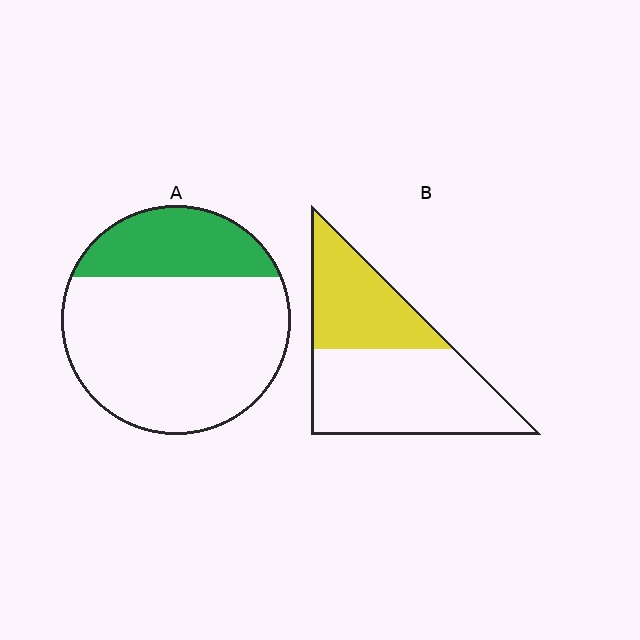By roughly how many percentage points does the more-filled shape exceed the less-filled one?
By roughly 15 percentage points (B over A).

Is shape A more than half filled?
No.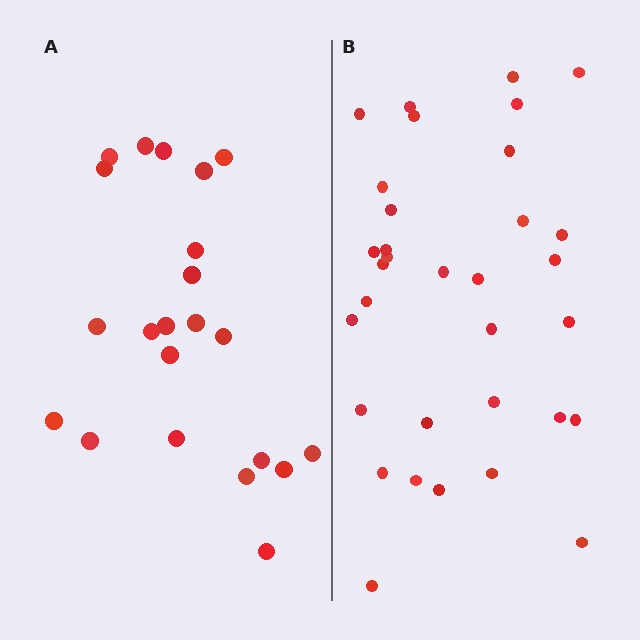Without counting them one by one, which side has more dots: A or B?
Region B (the right region) has more dots.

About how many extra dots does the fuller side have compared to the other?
Region B has roughly 12 or so more dots than region A.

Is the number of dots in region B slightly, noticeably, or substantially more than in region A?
Region B has substantially more. The ratio is roughly 1.5 to 1.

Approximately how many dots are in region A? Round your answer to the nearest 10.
About 20 dots. (The exact count is 22, which rounds to 20.)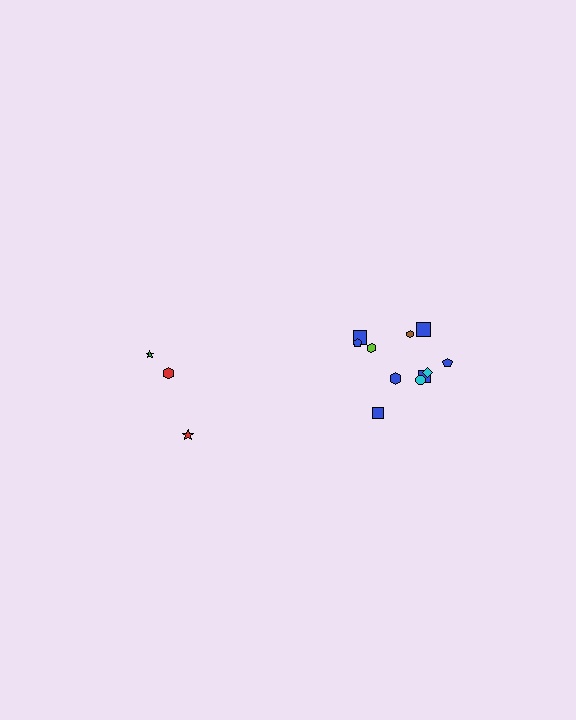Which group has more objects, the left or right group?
The right group.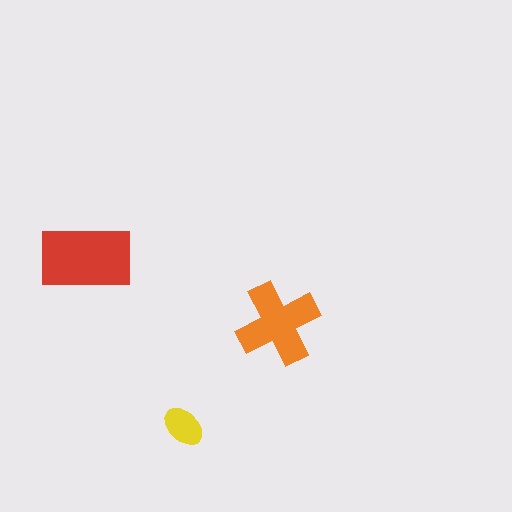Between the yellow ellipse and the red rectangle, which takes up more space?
The red rectangle.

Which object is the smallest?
The yellow ellipse.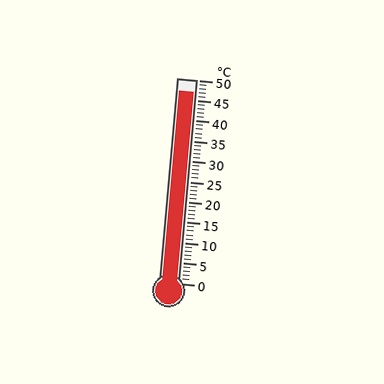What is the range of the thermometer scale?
The thermometer scale ranges from 0°C to 50°C.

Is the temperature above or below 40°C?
The temperature is above 40°C.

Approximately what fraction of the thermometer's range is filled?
The thermometer is filled to approximately 95% of its range.